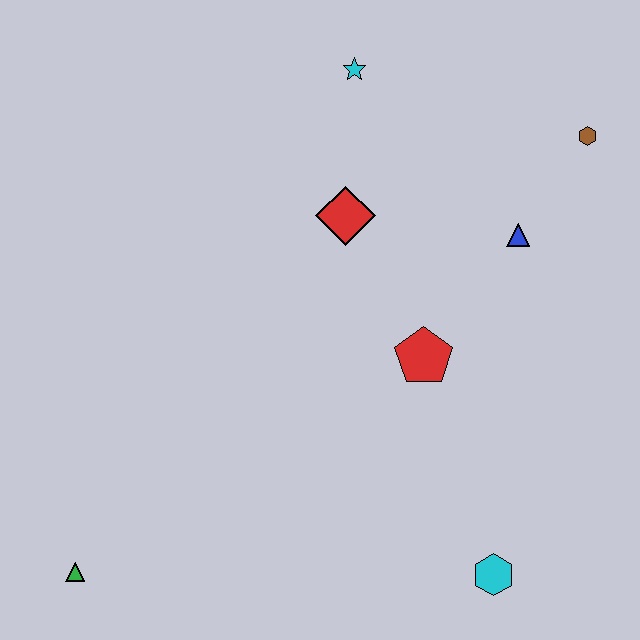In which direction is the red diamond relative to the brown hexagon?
The red diamond is to the left of the brown hexagon.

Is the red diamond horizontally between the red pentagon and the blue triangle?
No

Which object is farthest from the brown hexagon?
The green triangle is farthest from the brown hexagon.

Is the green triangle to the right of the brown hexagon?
No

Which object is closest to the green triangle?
The red pentagon is closest to the green triangle.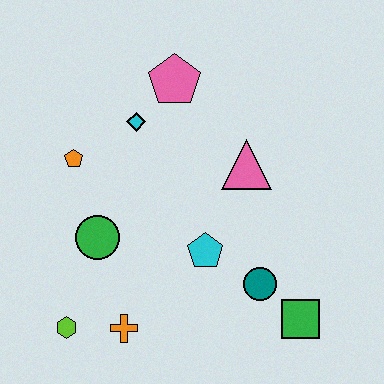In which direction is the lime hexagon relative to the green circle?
The lime hexagon is below the green circle.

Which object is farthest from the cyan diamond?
The green square is farthest from the cyan diamond.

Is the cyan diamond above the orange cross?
Yes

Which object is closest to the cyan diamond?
The pink pentagon is closest to the cyan diamond.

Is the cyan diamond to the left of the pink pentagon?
Yes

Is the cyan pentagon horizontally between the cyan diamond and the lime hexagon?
No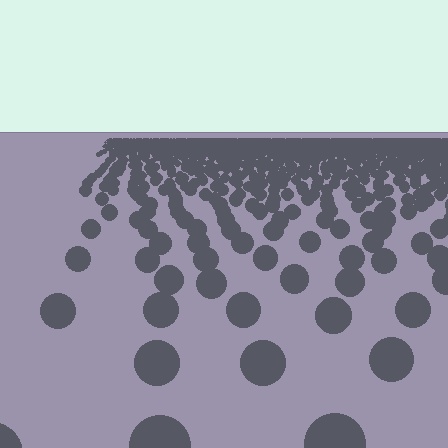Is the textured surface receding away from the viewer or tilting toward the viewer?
The surface is receding away from the viewer. Texture elements get smaller and denser toward the top.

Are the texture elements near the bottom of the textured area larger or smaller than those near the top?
Larger. Near the bottom, elements are closer to the viewer and appear at a bigger on-screen size.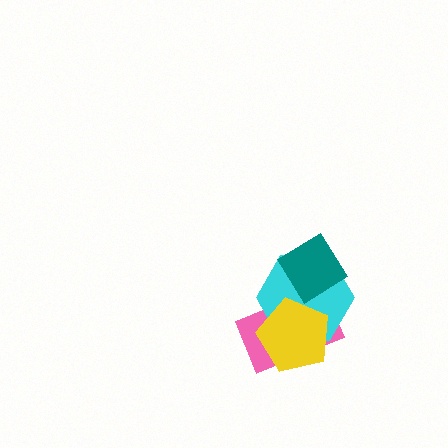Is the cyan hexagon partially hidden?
Yes, it is partially covered by another shape.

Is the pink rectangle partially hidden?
Yes, it is partially covered by another shape.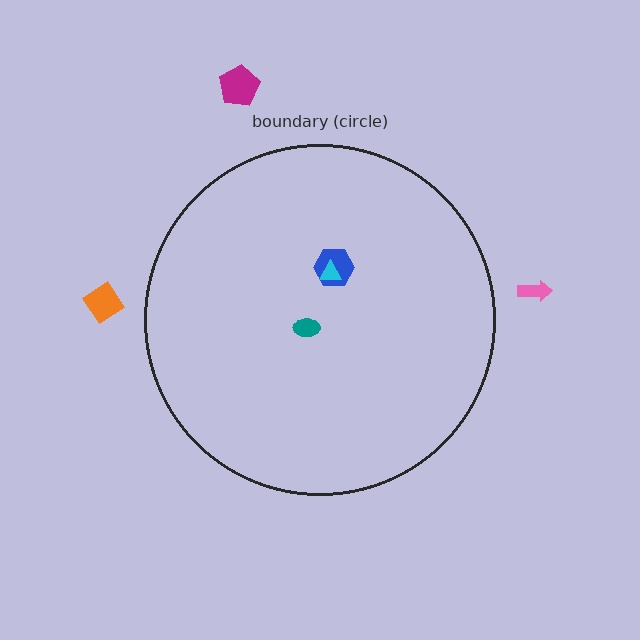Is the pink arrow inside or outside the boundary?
Outside.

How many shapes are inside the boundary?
3 inside, 3 outside.